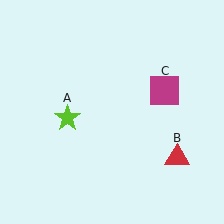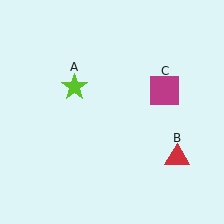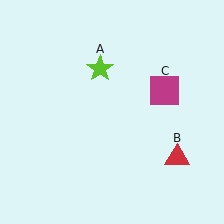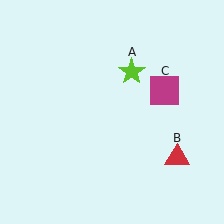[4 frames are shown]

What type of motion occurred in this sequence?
The lime star (object A) rotated clockwise around the center of the scene.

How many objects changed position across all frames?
1 object changed position: lime star (object A).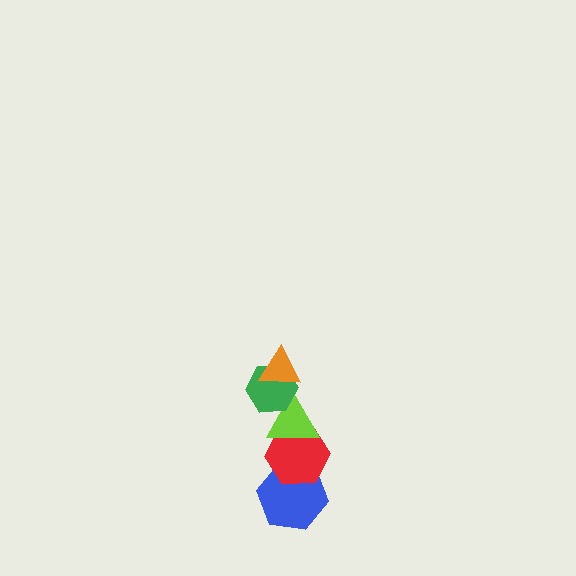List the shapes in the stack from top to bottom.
From top to bottom: the orange triangle, the green hexagon, the lime triangle, the red hexagon, the blue hexagon.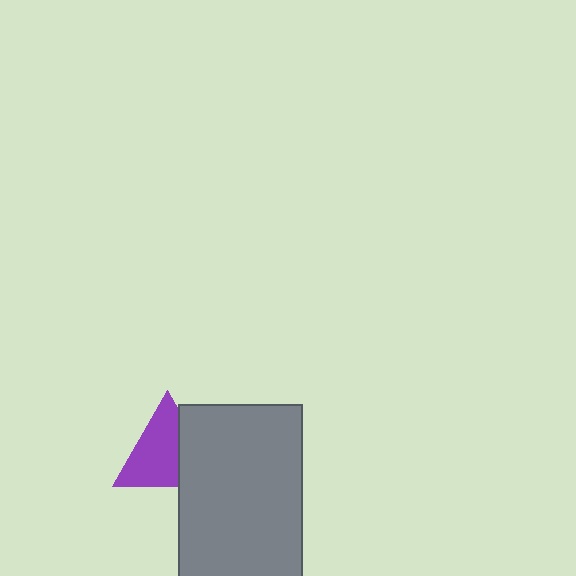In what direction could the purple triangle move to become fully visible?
The purple triangle could move left. That would shift it out from behind the gray rectangle entirely.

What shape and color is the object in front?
The object in front is a gray rectangle.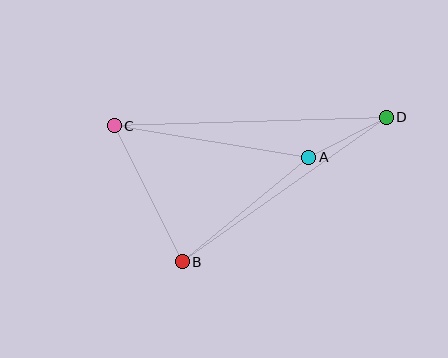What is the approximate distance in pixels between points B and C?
The distance between B and C is approximately 152 pixels.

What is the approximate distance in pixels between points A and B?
The distance between A and B is approximately 164 pixels.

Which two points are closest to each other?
Points A and D are closest to each other.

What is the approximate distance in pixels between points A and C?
The distance between A and C is approximately 197 pixels.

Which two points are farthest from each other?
Points C and D are farthest from each other.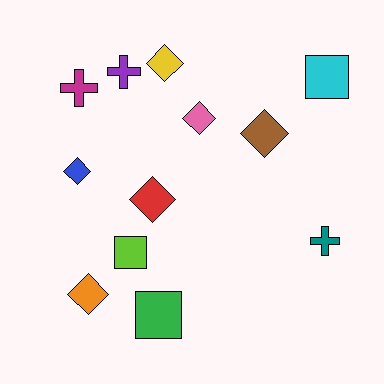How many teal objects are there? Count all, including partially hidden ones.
There is 1 teal object.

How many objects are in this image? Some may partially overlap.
There are 12 objects.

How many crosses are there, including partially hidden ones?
There are 3 crosses.